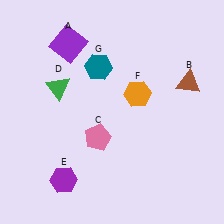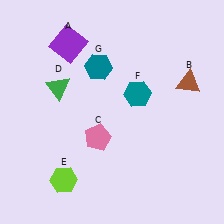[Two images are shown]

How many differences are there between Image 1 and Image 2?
There are 2 differences between the two images.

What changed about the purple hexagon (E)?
In Image 1, E is purple. In Image 2, it changed to lime.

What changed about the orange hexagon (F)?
In Image 1, F is orange. In Image 2, it changed to teal.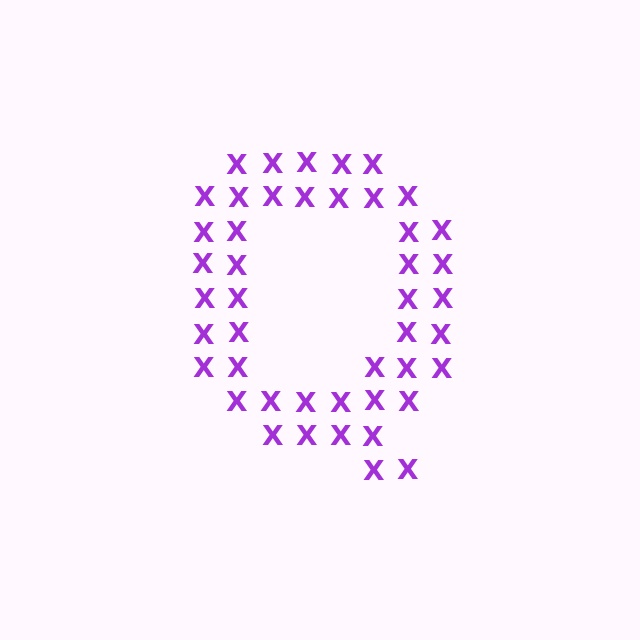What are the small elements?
The small elements are letter X's.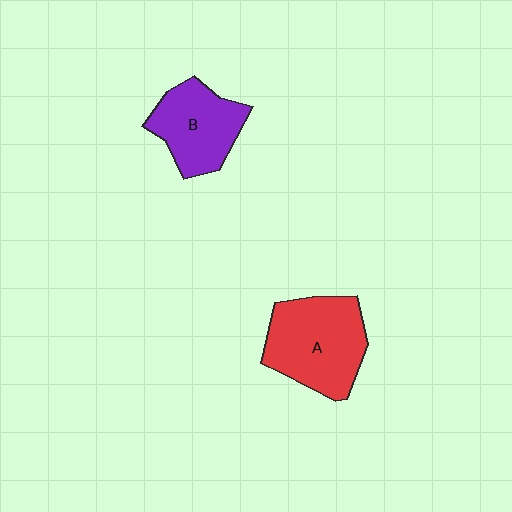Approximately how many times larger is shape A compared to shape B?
Approximately 1.3 times.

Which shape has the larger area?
Shape A (red).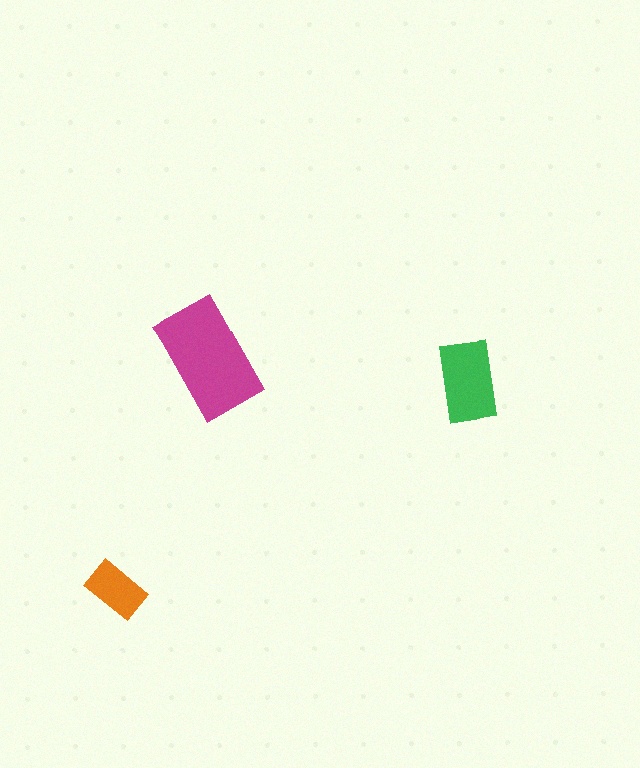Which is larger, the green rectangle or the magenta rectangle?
The magenta one.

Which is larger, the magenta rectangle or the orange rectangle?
The magenta one.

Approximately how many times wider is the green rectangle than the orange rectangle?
About 1.5 times wider.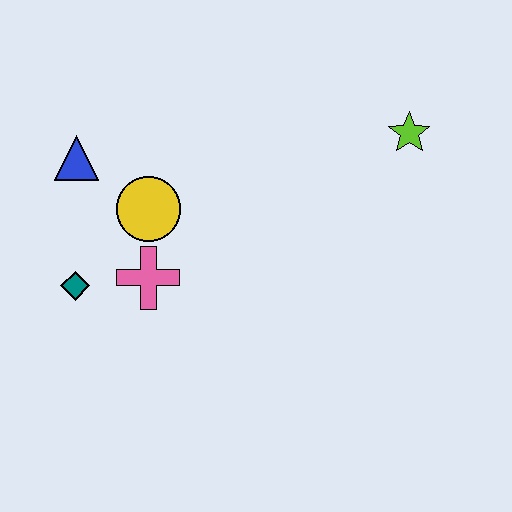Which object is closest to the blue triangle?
The yellow circle is closest to the blue triangle.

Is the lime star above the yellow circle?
Yes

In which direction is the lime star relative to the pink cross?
The lime star is to the right of the pink cross.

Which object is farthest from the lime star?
The teal diamond is farthest from the lime star.